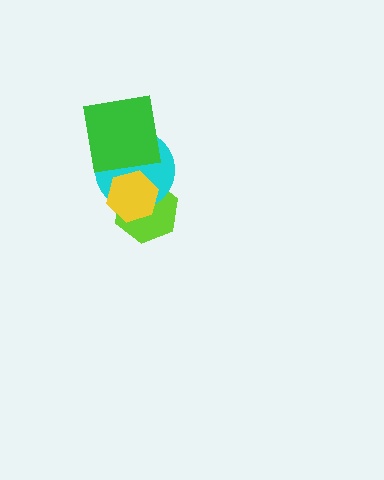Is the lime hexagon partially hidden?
Yes, it is partially covered by another shape.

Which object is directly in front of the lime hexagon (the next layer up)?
The cyan circle is directly in front of the lime hexagon.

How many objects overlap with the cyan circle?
3 objects overlap with the cyan circle.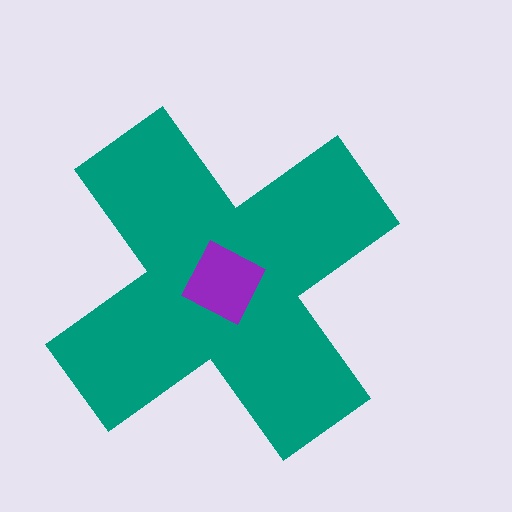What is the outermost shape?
The teal cross.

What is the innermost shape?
The purple square.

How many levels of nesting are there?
2.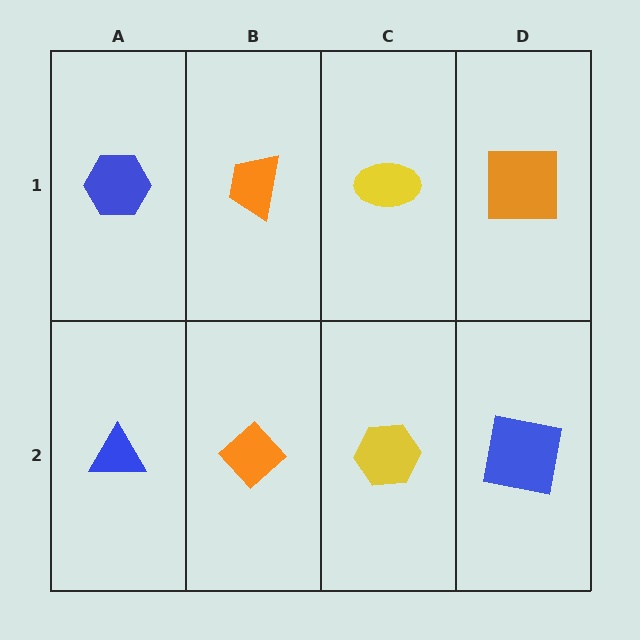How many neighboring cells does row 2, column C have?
3.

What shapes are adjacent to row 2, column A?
A blue hexagon (row 1, column A), an orange diamond (row 2, column B).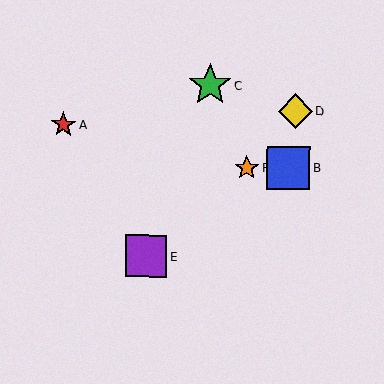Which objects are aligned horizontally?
Objects B, F are aligned horizontally.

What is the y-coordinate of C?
Object C is at y≈85.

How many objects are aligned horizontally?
2 objects (B, F) are aligned horizontally.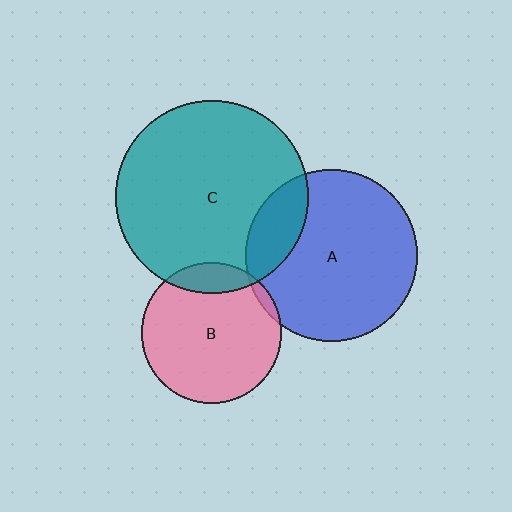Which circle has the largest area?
Circle C (teal).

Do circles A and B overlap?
Yes.